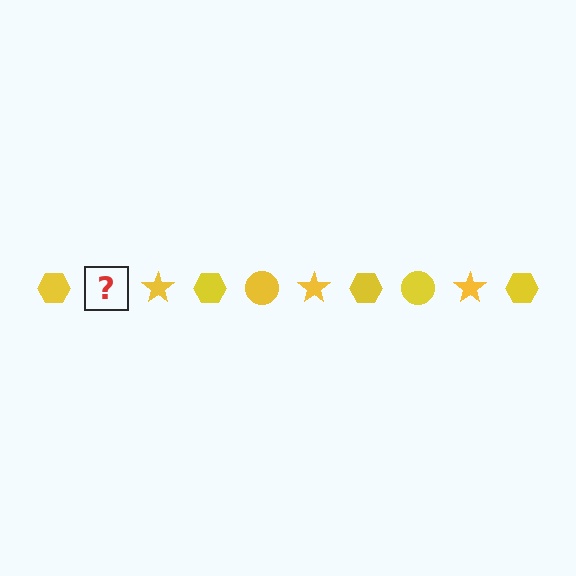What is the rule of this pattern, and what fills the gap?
The rule is that the pattern cycles through hexagon, circle, star shapes in yellow. The gap should be filled with a yellow circle.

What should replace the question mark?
The question mark should be replaced with a yellow circle.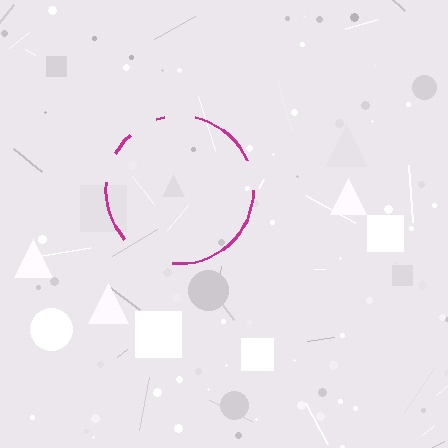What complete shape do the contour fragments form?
The contour fragments form a circle.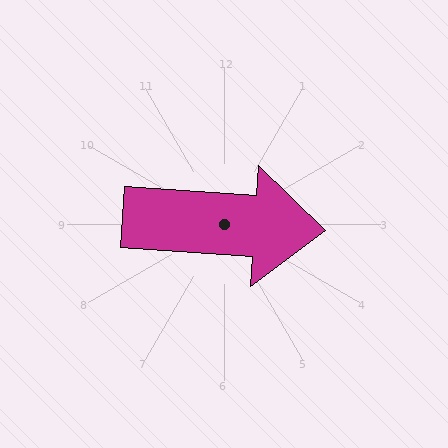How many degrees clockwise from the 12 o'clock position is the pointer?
Approximately 94 degrees.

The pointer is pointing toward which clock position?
Roughly 3 o'clock.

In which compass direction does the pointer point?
East.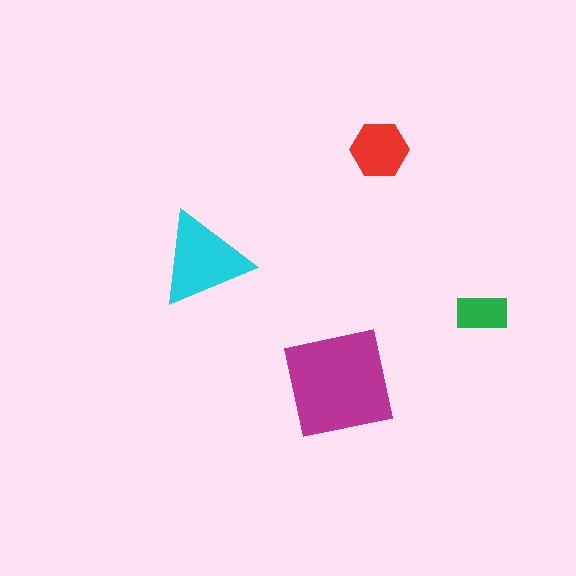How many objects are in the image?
There are 4 objects in the image.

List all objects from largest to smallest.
The magenta square, the cyan triangle, the red hexagon, the green rectangle.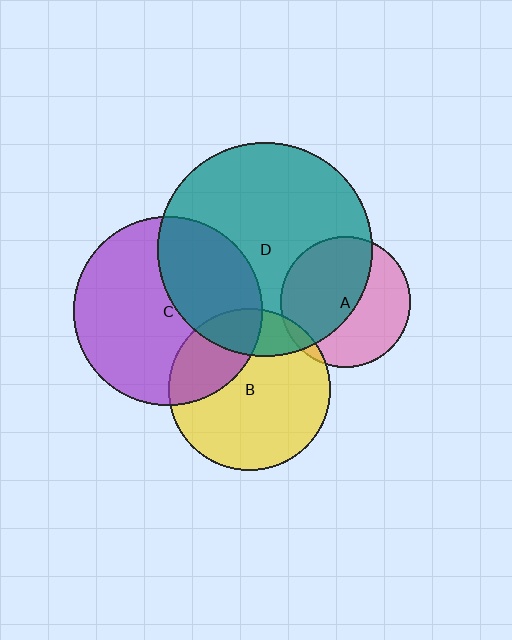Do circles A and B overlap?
Yes.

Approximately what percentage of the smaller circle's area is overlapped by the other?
Approximately 5%.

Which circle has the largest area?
Circle D (teal).